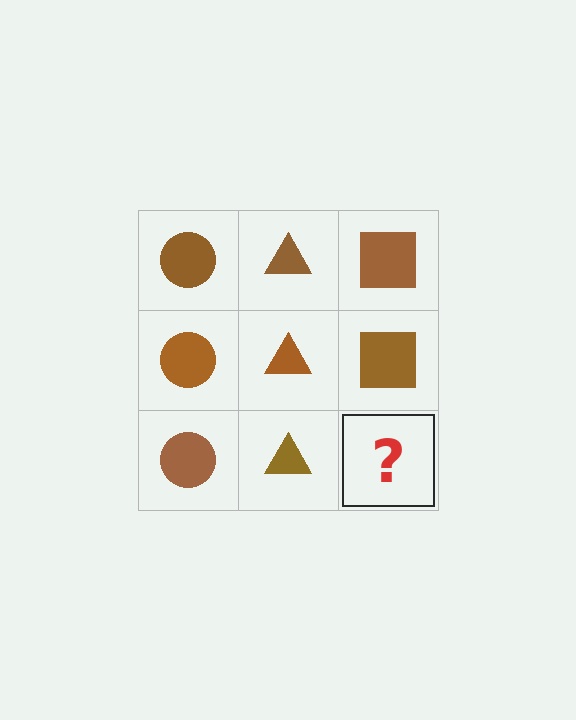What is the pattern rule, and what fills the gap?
The rule is that each column has a consistent shape. The gap should be filled with a brown square.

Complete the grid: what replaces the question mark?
The question mark should be replaced with a brown square.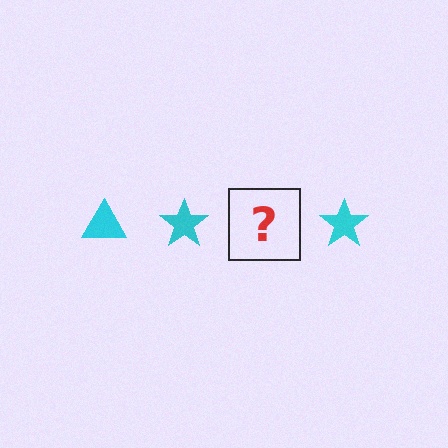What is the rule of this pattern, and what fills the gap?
The rule is that the pattern cycles through triangle, star shapes in cyan. The gap should be filled with a cyan triangle.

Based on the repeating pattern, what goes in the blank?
The blank should be a cyan triangle.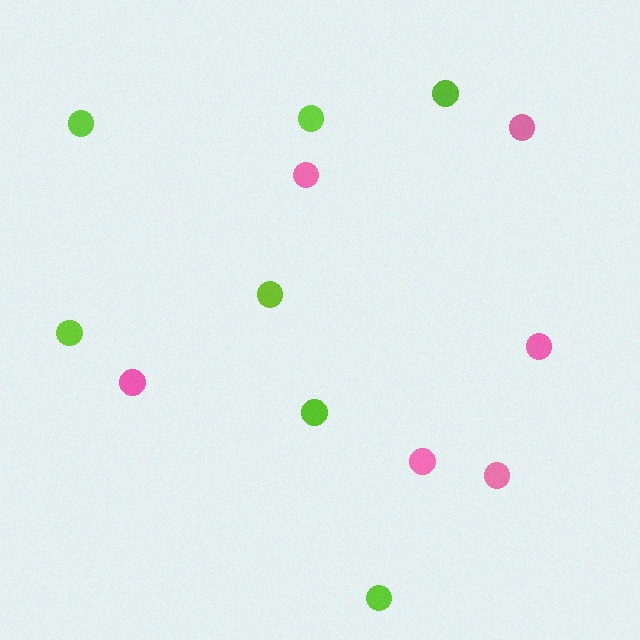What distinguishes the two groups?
There are 2 groups: one group of lime circles (7) and one group of pink circles (6).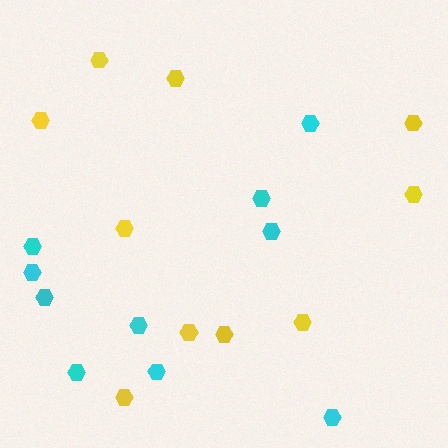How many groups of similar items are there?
There are 2 groups: one group of yellow hexagons (10) and one group of cyan hexagons (10).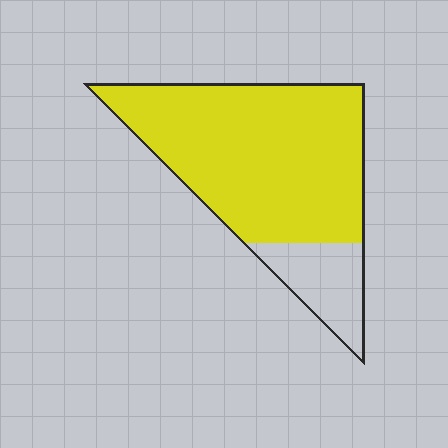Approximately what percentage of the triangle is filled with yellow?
Approximately 80%.